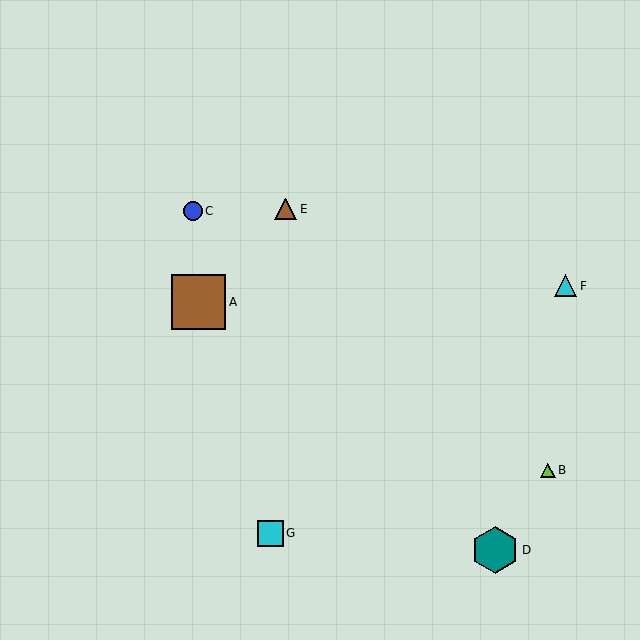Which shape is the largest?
The brown square (labeled A) is the largest.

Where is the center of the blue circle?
The center of the blue circle is at (193, 211).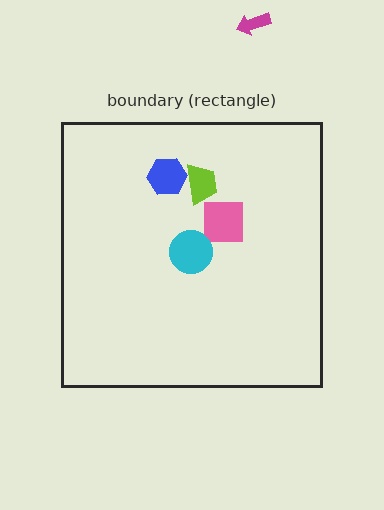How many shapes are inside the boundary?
5 inside, 1 outside.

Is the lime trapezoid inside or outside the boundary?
Inside.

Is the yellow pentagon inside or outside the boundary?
Inside.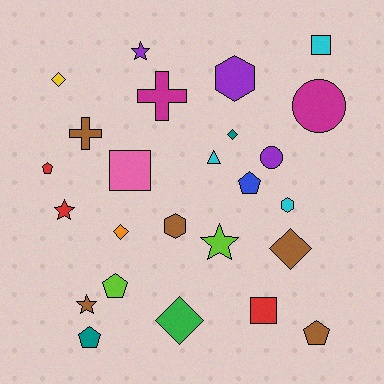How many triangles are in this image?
There is 1 triangle.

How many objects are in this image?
There are 25 objects.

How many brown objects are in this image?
There are 5 brown objects.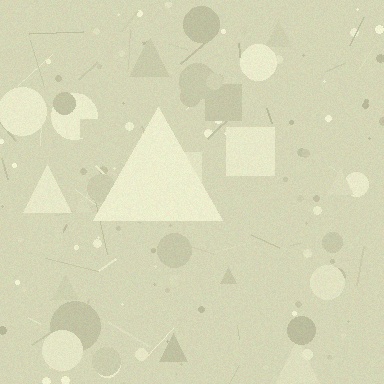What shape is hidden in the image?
A triangle is hidden in the image.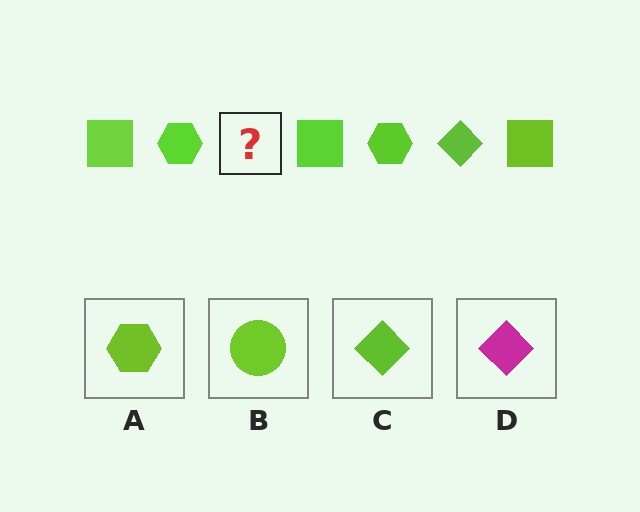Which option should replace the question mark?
Option C.